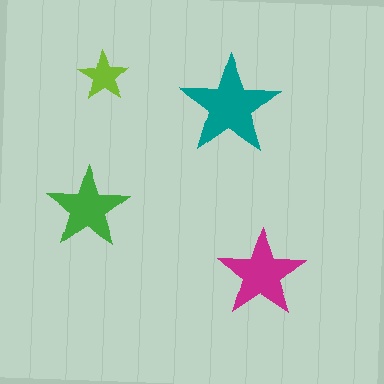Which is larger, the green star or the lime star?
The green one.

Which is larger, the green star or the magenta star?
The magenta one.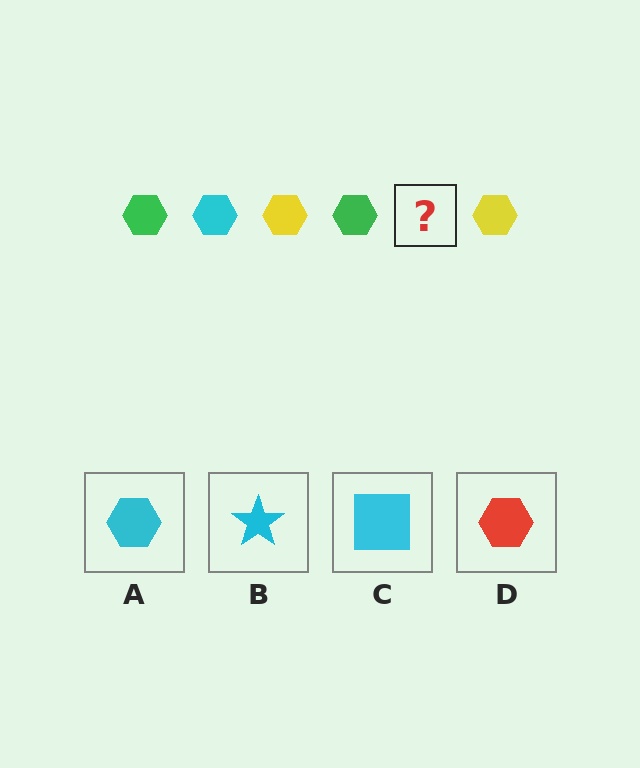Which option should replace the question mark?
Option A.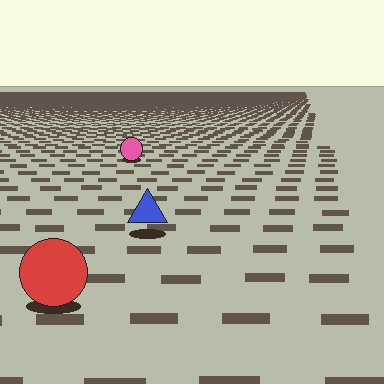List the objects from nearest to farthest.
From nearest to farthest: the red circle, the blue triangle, the pink circle.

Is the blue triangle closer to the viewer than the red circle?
No. The red circle is closer — you can tell from the texture gradient: the ground texture is coarser near it.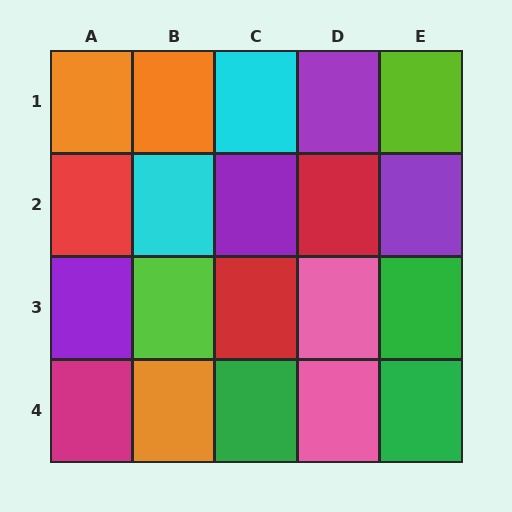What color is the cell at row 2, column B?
Cyan.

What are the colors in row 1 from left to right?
Orange, orange, cyan, purple, lime.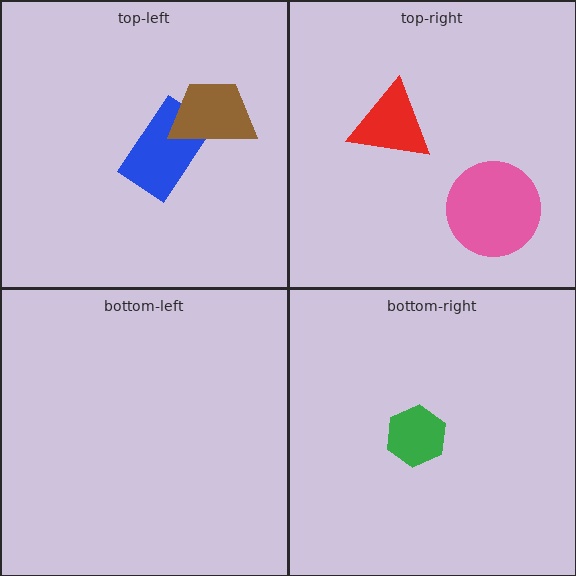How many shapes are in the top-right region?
2.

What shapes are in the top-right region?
The pink circle, the red triangle.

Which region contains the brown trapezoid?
The top-left region.